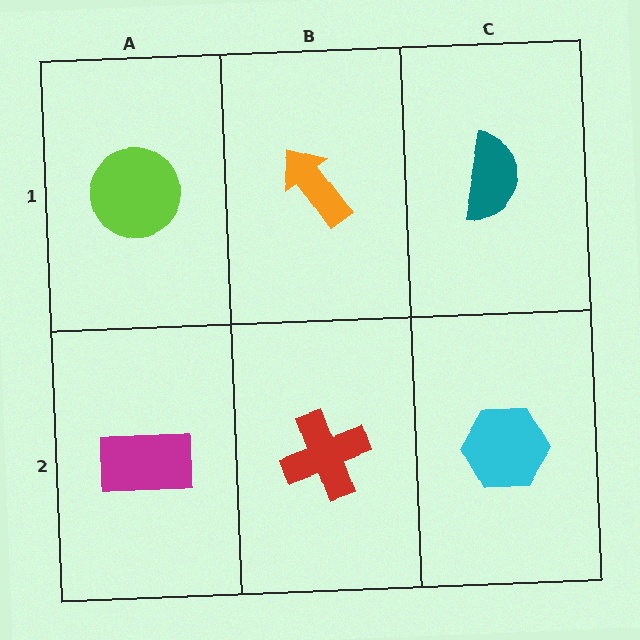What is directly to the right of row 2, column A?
A red cross.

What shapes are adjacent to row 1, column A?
A magenta rectangle (row 2, column A), an orange arrow (row 1, column B).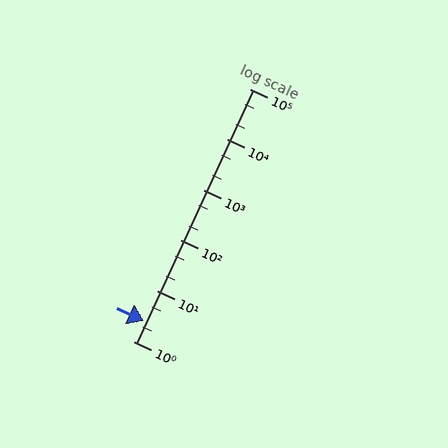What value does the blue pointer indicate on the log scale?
The pointer indicates approximately 2.5.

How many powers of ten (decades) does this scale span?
The scale spans 5 decades, from 1 to 100000.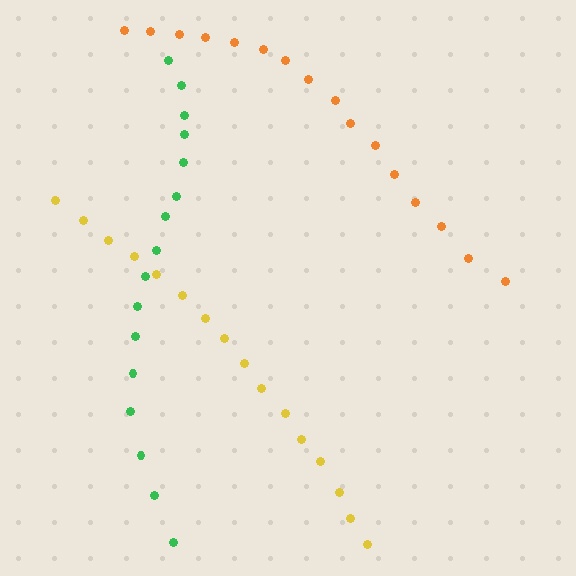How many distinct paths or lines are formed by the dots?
There are 3 distinct paths.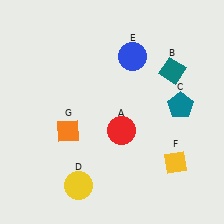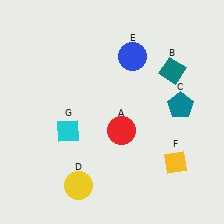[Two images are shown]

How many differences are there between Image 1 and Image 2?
There is 1 difference between the two images.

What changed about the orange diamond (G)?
In Image 1, G is orange. In Image 2, it changed to cyan.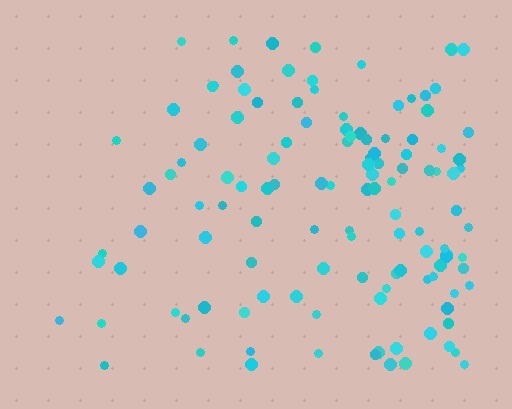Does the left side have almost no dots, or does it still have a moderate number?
Still a moderate number, just noticeably fewer than the right.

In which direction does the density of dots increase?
From left to right, with the right side densest.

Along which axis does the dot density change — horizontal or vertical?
Horizontal.